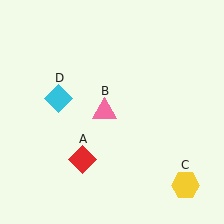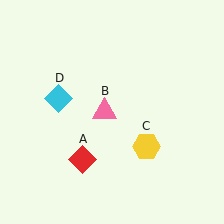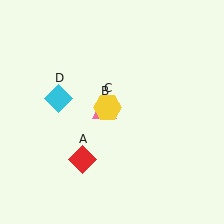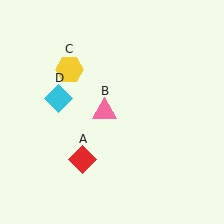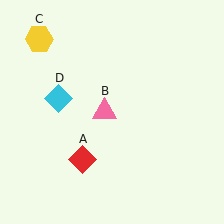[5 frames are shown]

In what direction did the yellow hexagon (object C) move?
The yellow hexagon (object C) moved up and to the left.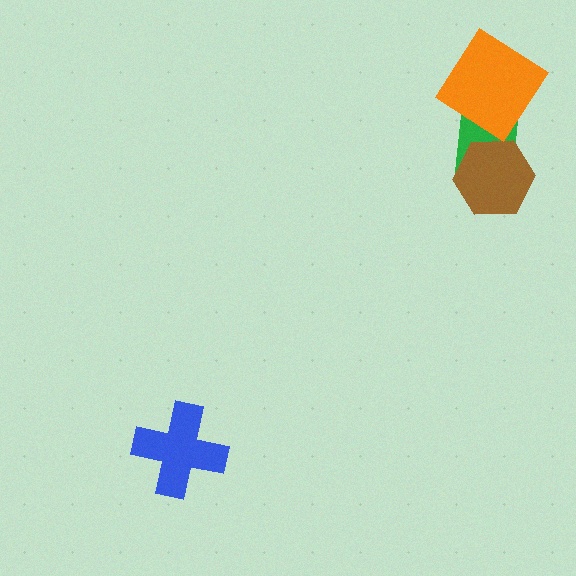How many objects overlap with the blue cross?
0 objects overlap with the blue cross.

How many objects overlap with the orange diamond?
1 object overlaps with the orange diamond.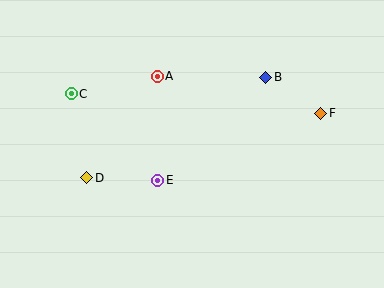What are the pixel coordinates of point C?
Point C is at (71, 94).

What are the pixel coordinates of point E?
Point E is at (158, 180).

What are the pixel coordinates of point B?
Point B is at (266, 77).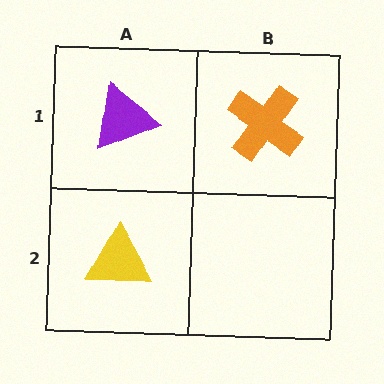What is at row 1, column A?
A purple triangle.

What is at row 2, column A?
A yellow triangle.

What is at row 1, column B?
An orange cross.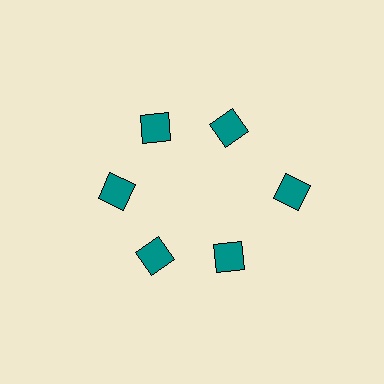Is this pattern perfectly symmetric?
No. The 6 teal diamonds are arranged in a ring, but one element near the 3 o'clock position is pushed outward from the center, breaking the 6-fold rotational symmetry.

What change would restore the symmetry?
The symmetry would be restored by moving it inward, back onto the ring so that all 6 diamonds sit at equal angles and equal distance from the center.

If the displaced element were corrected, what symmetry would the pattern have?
It would have 6-fold rotational symmetry — the pattern would map onto itself every 60 degrees.